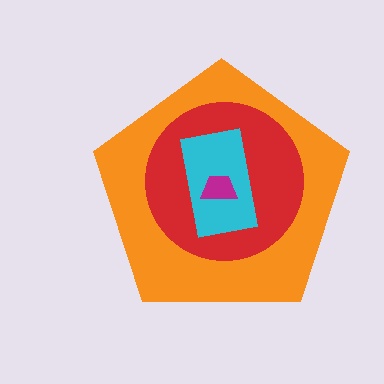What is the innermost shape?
The magenta trapezoid.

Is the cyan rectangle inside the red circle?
Yes.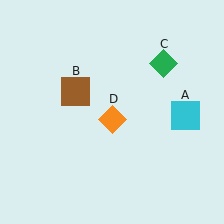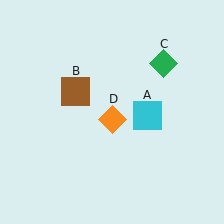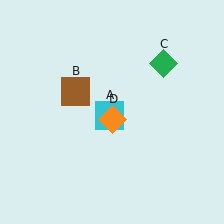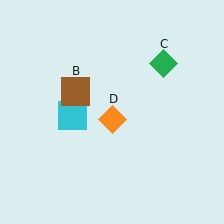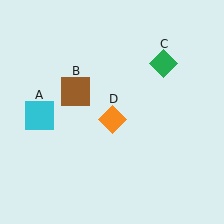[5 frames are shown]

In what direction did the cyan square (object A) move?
The cyan square (object A) moved left.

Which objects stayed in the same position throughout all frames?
Brown square (object B) and green diamond (object C) and orange diamond (object D) remained stationary.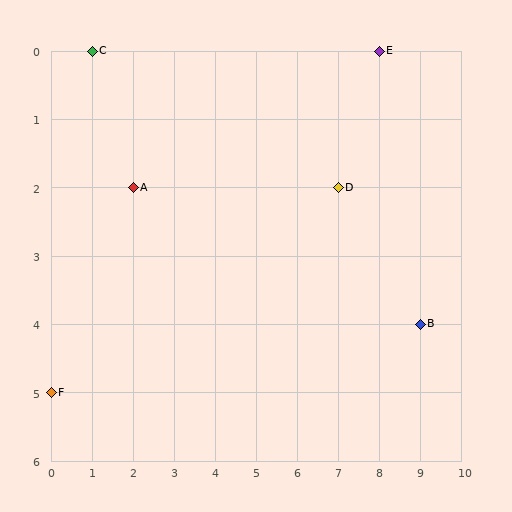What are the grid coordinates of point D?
Point D is at grid coordinates (7, 2).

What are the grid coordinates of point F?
Point F is at grid coordinates (0, 5).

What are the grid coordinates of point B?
Point B is at grid coordinates (9, 4).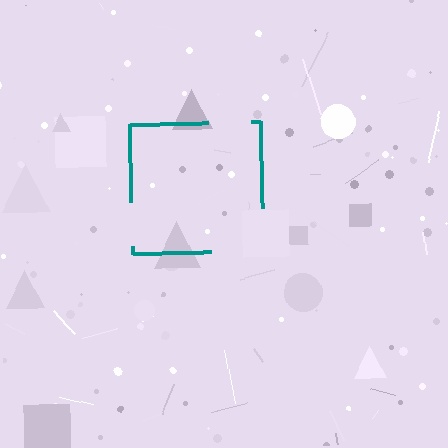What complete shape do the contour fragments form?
The contour fragments form a square.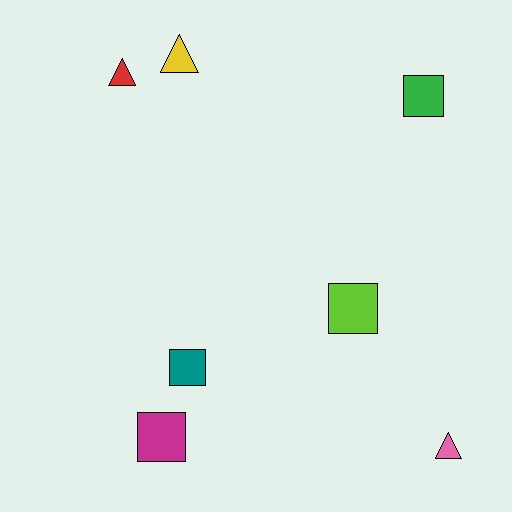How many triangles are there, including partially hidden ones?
There are 3 triangles.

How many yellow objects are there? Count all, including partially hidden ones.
There is 1 yellow object.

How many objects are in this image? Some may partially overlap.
There are 7 objects.